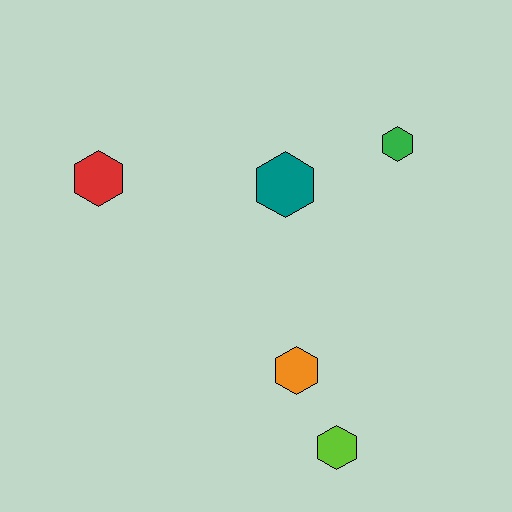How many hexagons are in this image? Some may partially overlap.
There are 5 hexagons.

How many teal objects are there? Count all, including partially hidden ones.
There is 1 teal object.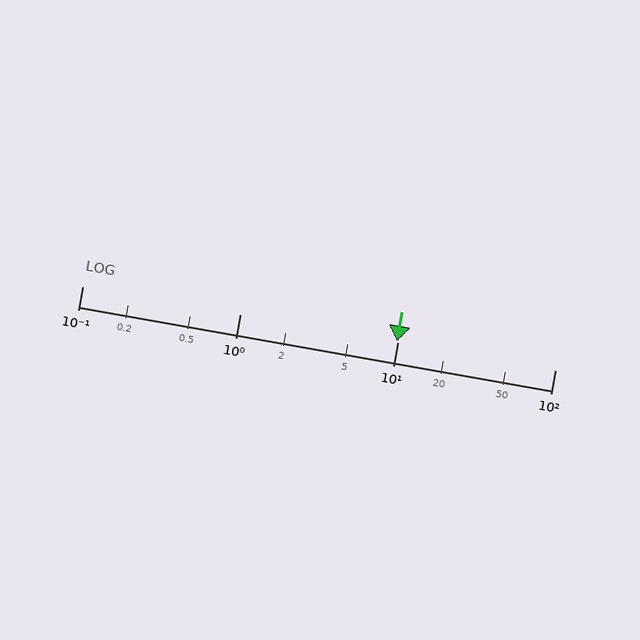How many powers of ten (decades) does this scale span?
The scale spans 3 decades, from 0.1 to 100.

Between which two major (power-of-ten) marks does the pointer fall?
The pointer is between 1 and 10.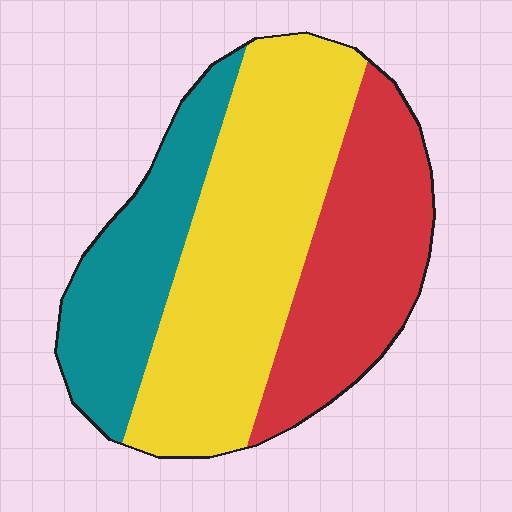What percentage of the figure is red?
Red covers 30% of the figure.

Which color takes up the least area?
Teal, at roughly 25%.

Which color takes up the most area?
Yellow, at roughly 45%.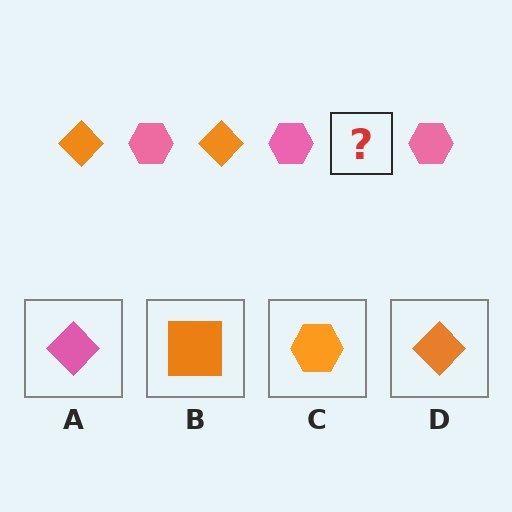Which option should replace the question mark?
Option D.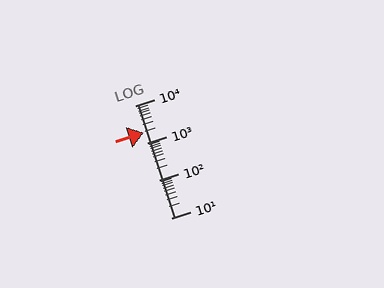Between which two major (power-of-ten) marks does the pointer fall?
The pointer is between 1000 and 10000.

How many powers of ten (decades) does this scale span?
The scale spans 3 decades, from 10 to 10000.